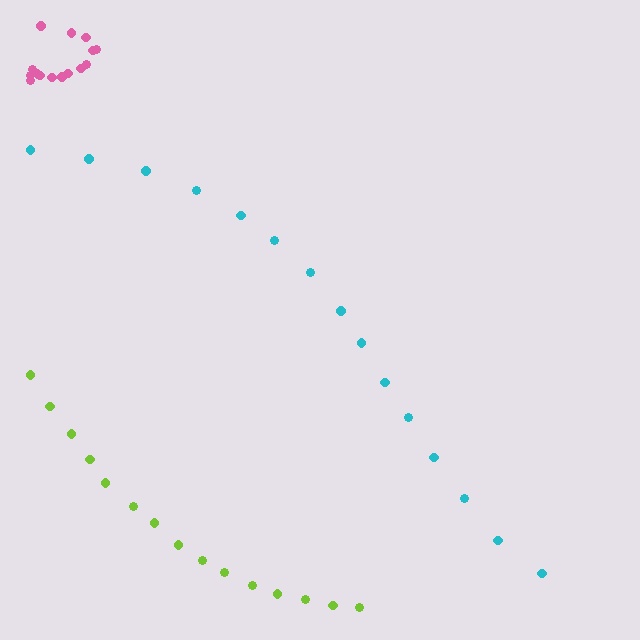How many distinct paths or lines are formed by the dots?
There are 3 distinct paths.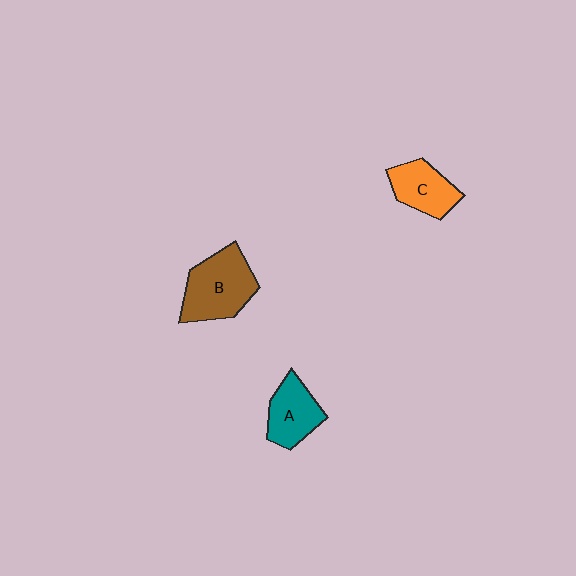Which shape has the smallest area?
Shape C (orange).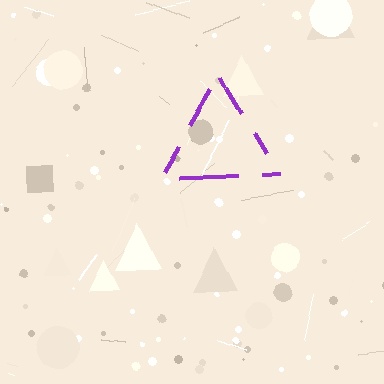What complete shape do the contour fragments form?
The contour fragments form a triangle.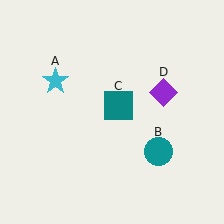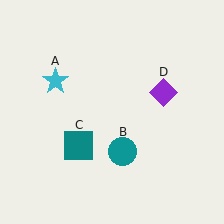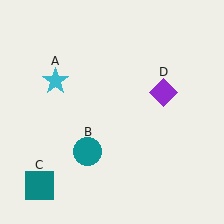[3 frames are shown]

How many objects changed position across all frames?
2 objects changed position: teal circle (object B), teal square (object C).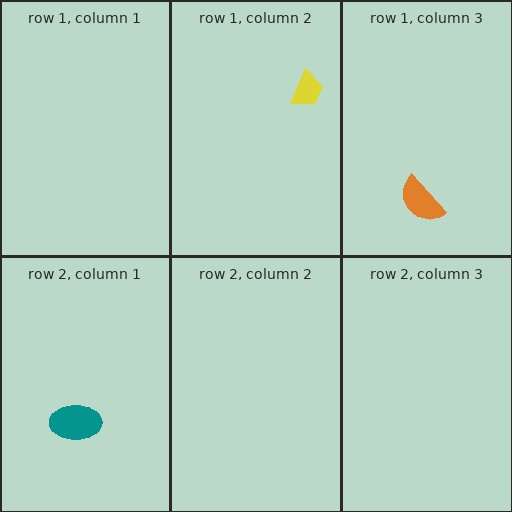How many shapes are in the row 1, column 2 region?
1.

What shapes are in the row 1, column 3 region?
The orange semicircle.